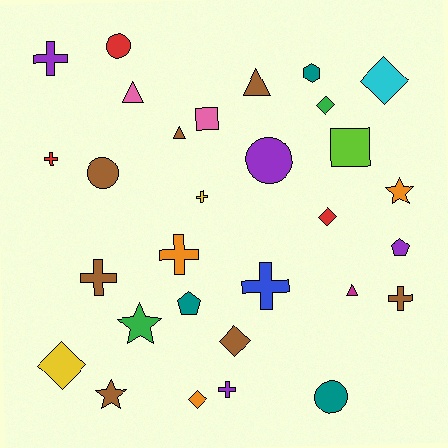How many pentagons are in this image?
There are 2 pentagons.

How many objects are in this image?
There are 30 objects.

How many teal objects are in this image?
There are 3 teal objects.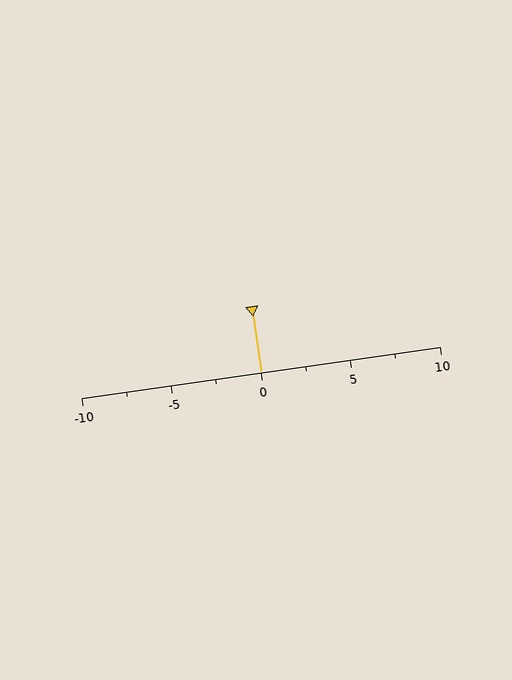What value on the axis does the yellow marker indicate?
The marker indicates approximately 0.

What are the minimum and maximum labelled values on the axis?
The axis runs from -10 to 10.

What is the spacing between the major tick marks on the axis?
The major ticks are spaced 5 apart.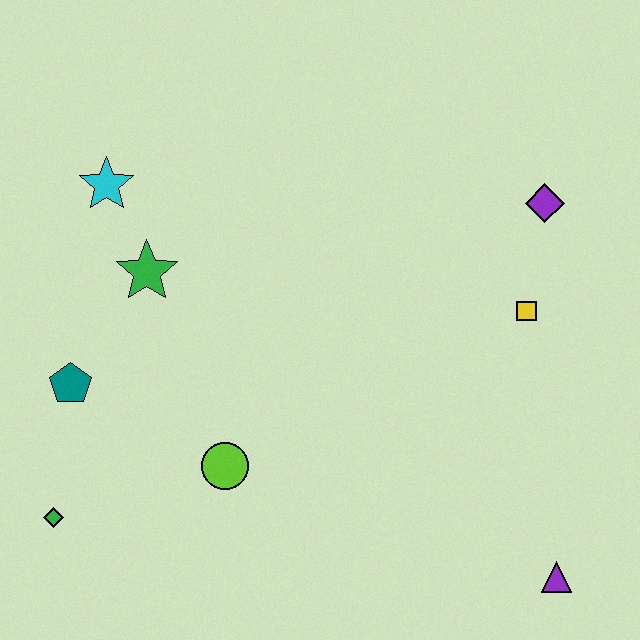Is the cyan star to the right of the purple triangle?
No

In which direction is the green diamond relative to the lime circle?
The green diamond is to the left of the lime circle.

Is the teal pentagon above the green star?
No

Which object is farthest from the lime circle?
The purple diamond is farthest from the lime circle.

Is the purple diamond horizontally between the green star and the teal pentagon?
No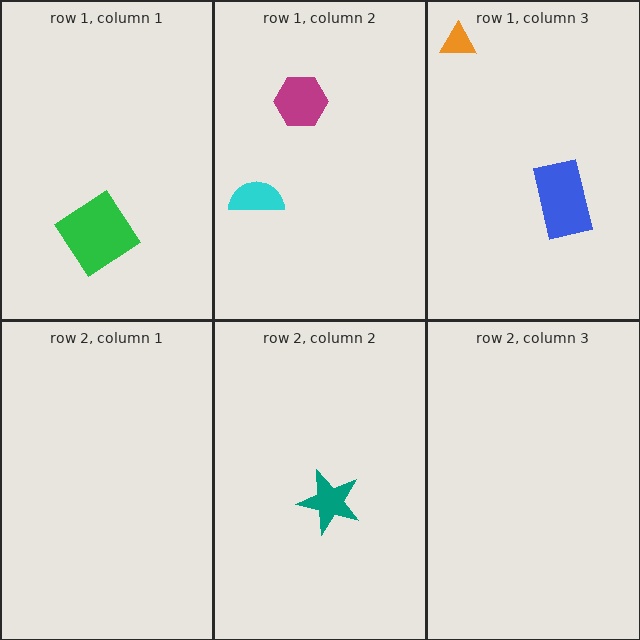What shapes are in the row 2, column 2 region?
The teal star.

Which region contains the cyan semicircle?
The row 1, column 2 region.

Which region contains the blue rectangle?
The row 1, column 3 region.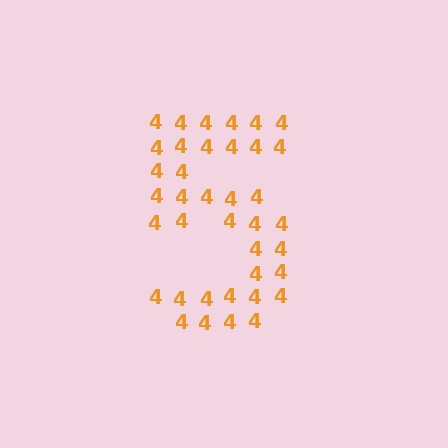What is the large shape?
The large shape is the digit 5.